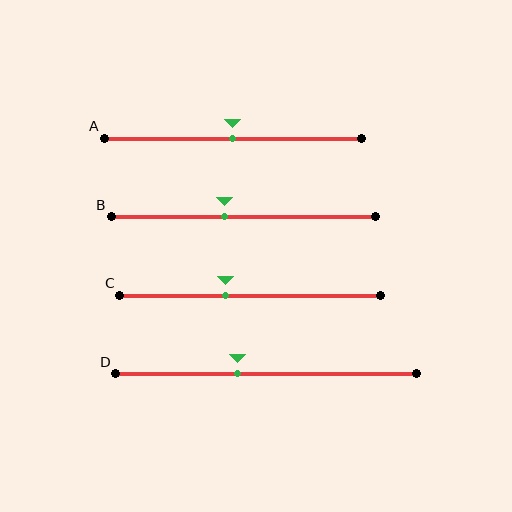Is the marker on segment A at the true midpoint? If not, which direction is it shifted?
Yes, the marker on segment A is at the true midpoint.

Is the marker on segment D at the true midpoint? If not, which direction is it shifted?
No, the marker on segment D is shifted to the left by about 10% of the segment length.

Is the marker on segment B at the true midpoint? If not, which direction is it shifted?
No, the marker on segment B is shifted to the left by about 7% of the segment length.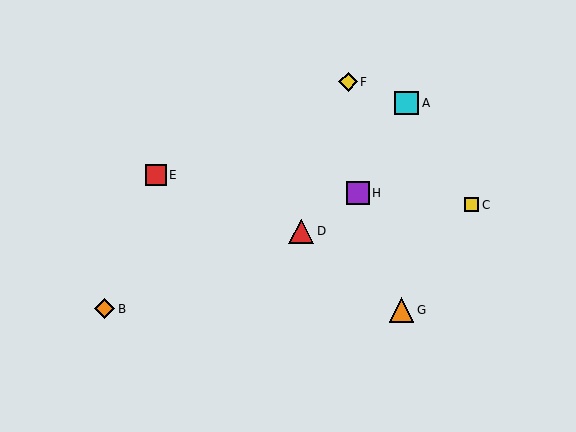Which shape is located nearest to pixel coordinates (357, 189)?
The purple square (labeled H) at (358, 193) is nearest to that location.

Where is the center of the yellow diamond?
The center of the yellow diamond is at (348, 82).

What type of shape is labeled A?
Shape A is a cyan square.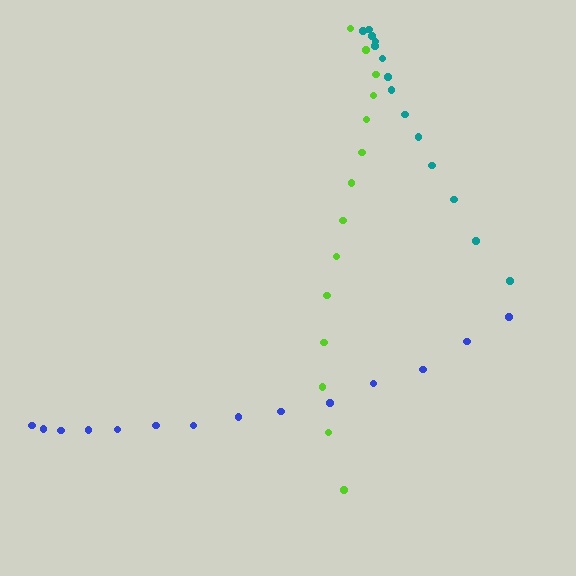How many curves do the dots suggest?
There are 3 distinct paths.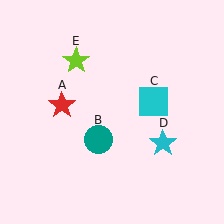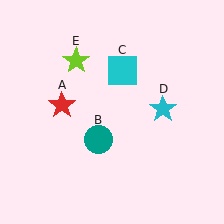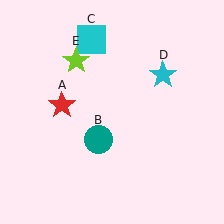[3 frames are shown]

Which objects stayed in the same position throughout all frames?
Red star (object A) and teal circle (object B) and lime star (object E) remained stationary.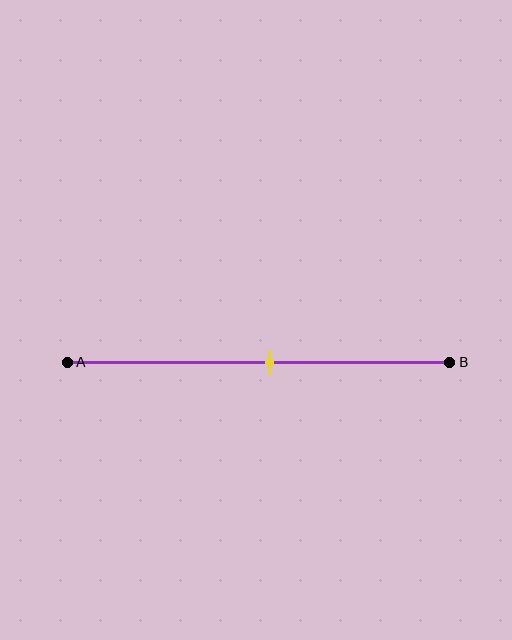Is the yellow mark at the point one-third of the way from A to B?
No, the mark is at about 55% from A, not at the 33% one-third point.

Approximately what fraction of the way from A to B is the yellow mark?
The yellow mark is approximately 55% of the way from A to B.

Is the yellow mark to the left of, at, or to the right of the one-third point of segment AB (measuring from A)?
The yellow mark is to the right of the one-third point of segment AB.